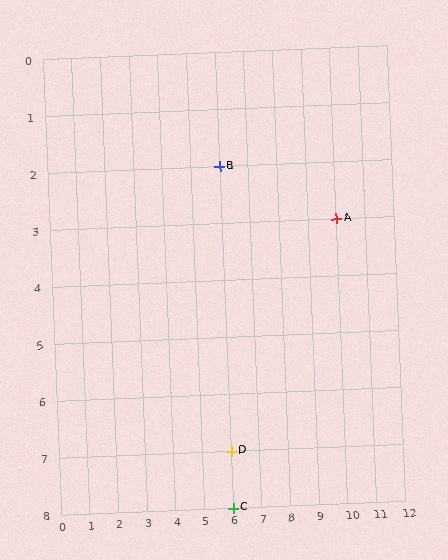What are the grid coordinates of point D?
Point D is at grid coordinates (6, 7).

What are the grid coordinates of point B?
Point B is at grid coordinates (6, 2).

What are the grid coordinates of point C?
Point C is at grid coordinates (6, 8).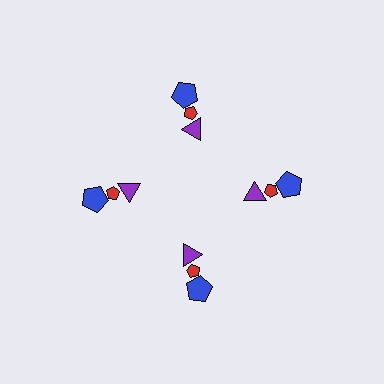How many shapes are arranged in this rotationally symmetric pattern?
There are 12 shapes, arranged in 4 groups of 3.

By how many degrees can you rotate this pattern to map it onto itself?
The pattern maps onto itself every 90 degrees of rotation.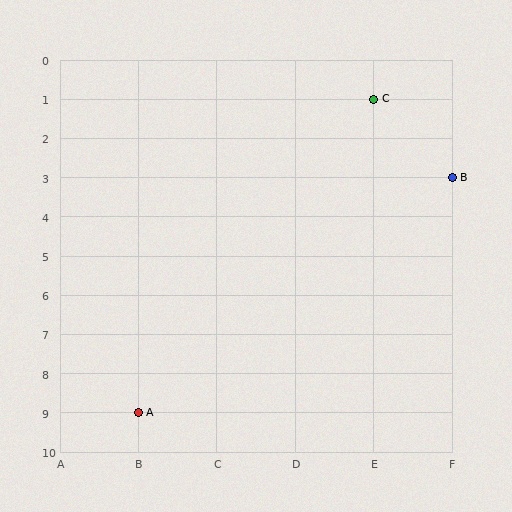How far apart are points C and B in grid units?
Points C and B are 1 column and 2 rows apart (about 2.2 grid units diagonally).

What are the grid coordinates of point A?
Point A is at grid coordinates (B, 9).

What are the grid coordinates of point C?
Point C is at grid coordinates (E, 1).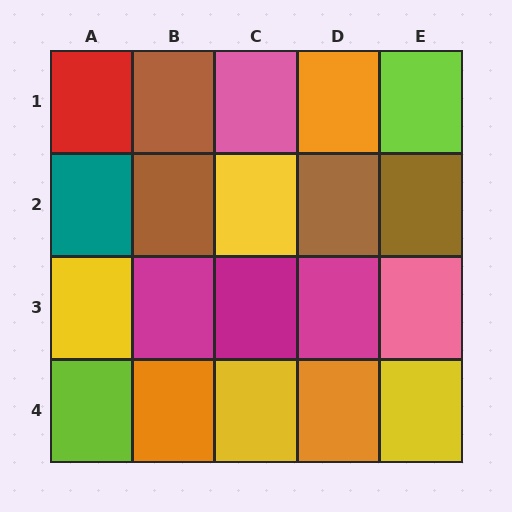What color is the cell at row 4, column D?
Orange.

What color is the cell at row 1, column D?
Orange.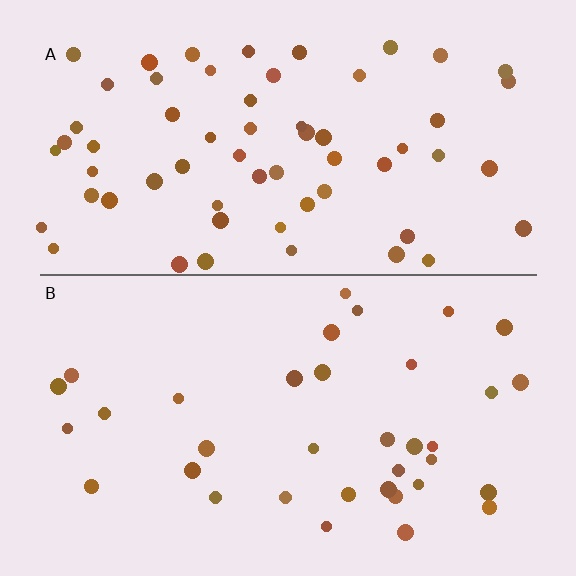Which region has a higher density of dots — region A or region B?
A (the top).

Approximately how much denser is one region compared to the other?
Approximately 1.8× — region A over region B.